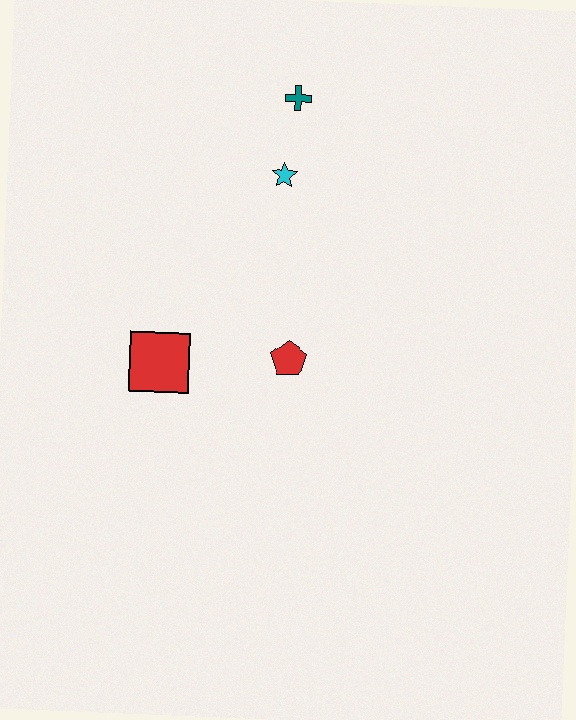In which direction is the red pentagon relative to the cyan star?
The red pentagon is below the cyan star.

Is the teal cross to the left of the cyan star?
No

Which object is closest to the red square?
The red pentagon is closest to the red square.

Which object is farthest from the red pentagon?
The teal cross is farthest from the red pentagon.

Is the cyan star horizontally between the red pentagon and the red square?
Yes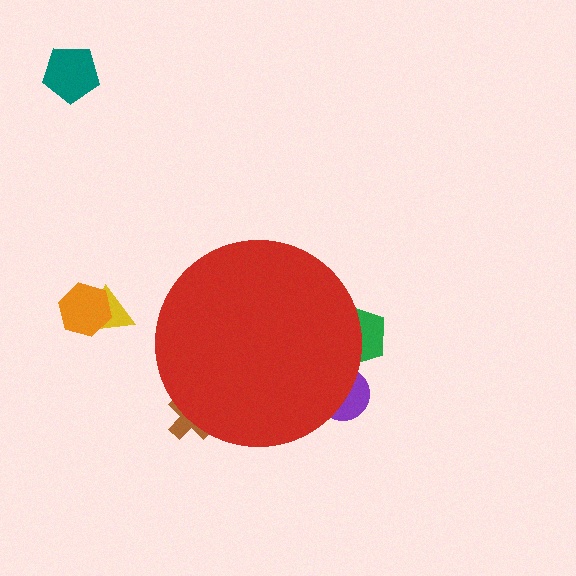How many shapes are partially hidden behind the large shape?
3 shapes are partially hidden.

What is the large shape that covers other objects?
A red circle.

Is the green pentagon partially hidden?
Yes, the green pentagon is partially hidden behind the red circle.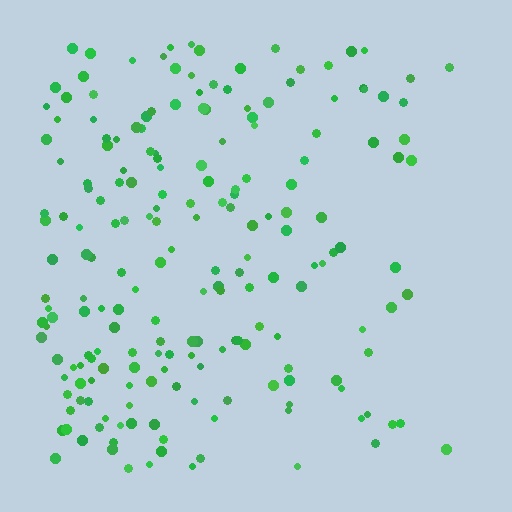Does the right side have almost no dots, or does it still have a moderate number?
Still a moderate number, just noticeably fewer than the left.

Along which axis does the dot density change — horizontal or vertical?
Horizontal.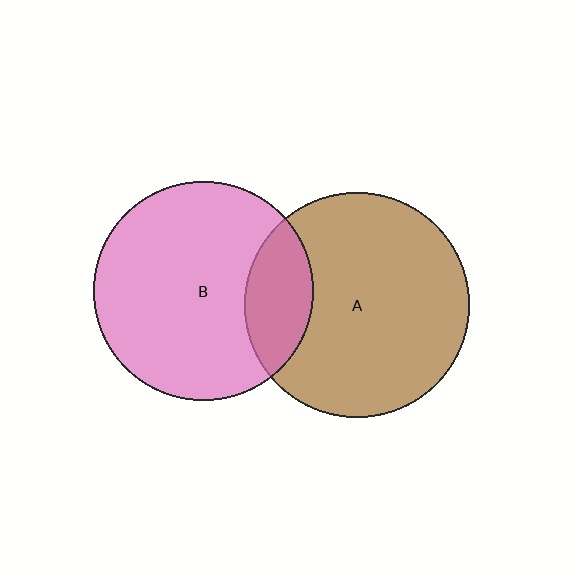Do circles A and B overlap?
Yes.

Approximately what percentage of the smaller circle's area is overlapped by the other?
Approximately 20%.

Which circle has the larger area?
Circle A (brown).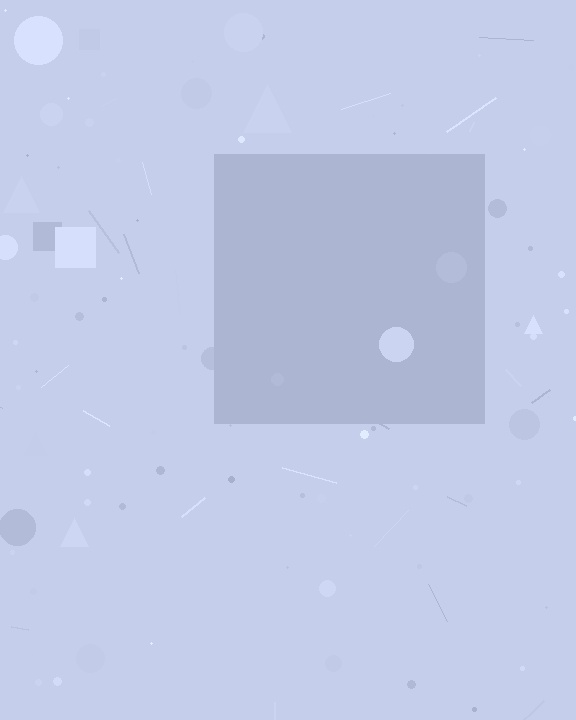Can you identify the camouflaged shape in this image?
The camouflaged shape is a square.